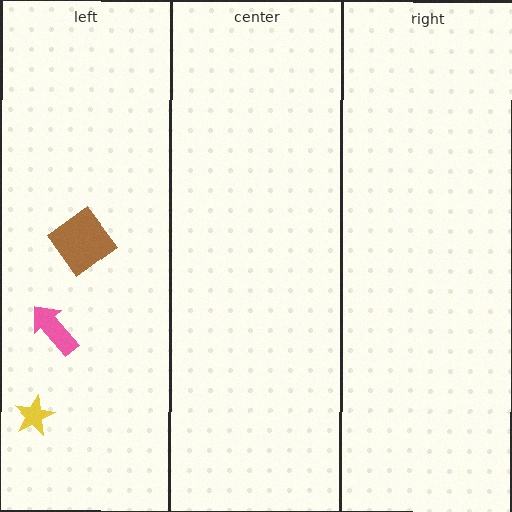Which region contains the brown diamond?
The left region.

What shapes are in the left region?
The pink arrow, the brown diamond, the yellow star.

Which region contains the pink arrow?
The left region.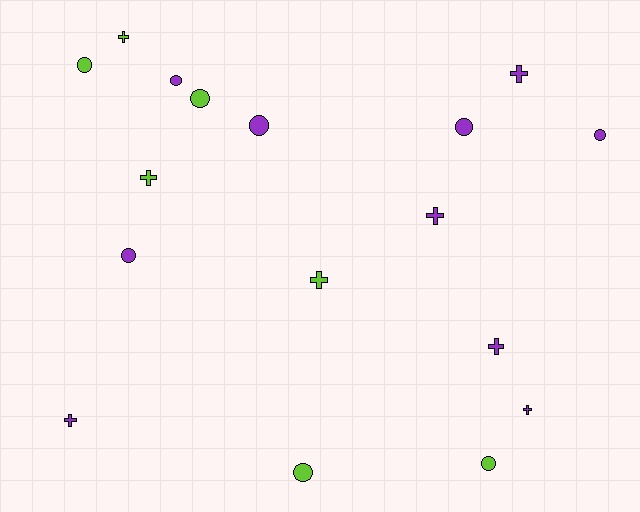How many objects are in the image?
There are 17 objects.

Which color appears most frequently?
Purple, with 10 objects.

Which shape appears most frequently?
Circle, with 9 objects.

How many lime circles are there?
There are 4 lime circles.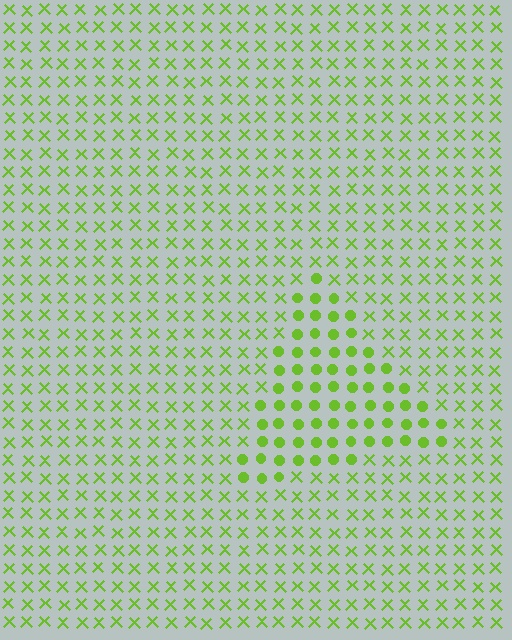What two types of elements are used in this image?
The image uses circles inside the triangle region and X marks outside it.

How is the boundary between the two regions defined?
The boundary is defined by a change in element shape: circles inside vs. X marks outside. All elements share the same color and spacing.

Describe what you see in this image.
The image is filled with small lime elements arranged in a uniform grid. A triangle-shaped region contains circles, while the surrounding area contains X marks. The boundary is defined purely by the change in element shape.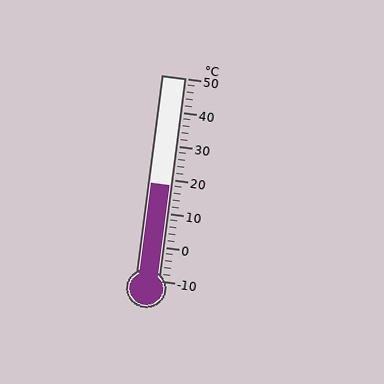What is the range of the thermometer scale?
The thermometer scale ranges from -10°C to 50°C.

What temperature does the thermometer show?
The thermometer shows approximately 18°C.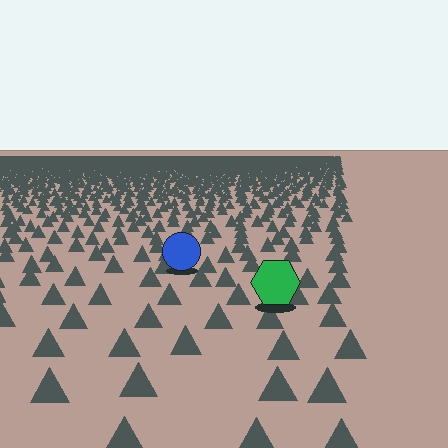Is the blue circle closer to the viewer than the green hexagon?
No. The green hexagon is closer — you can tell from the texture gradient: the ground texture is coarser near it.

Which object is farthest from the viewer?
The blue circle is farthest from the viewer. It appears smaller and the ground texture around it is denser.